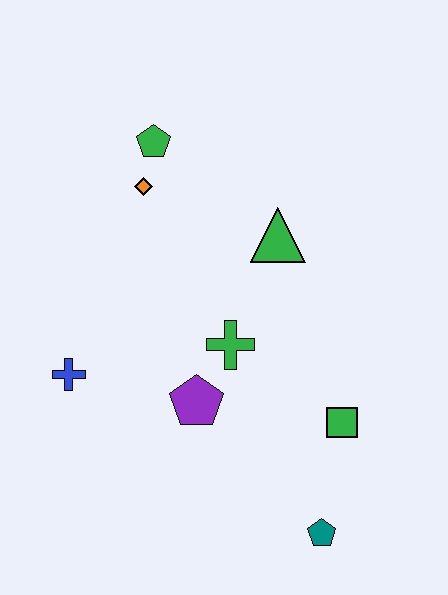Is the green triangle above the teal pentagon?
Yes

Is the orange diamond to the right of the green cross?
No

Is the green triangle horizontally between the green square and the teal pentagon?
No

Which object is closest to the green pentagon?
The orange diamond is closest to the green pentagon.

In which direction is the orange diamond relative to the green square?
The orange diamond is above the green square.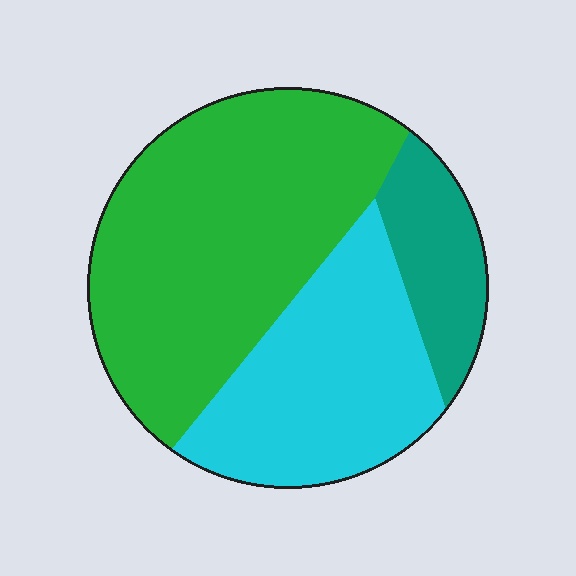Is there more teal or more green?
Green.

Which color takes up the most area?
Green, at roughly 55%.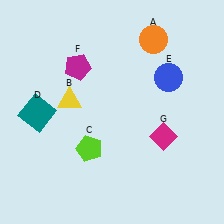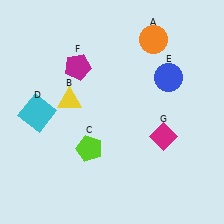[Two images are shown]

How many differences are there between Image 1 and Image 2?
There is 1 difference between the two images.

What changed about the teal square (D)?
In Image 1, D is teal. In Image 2, it changed to cyan.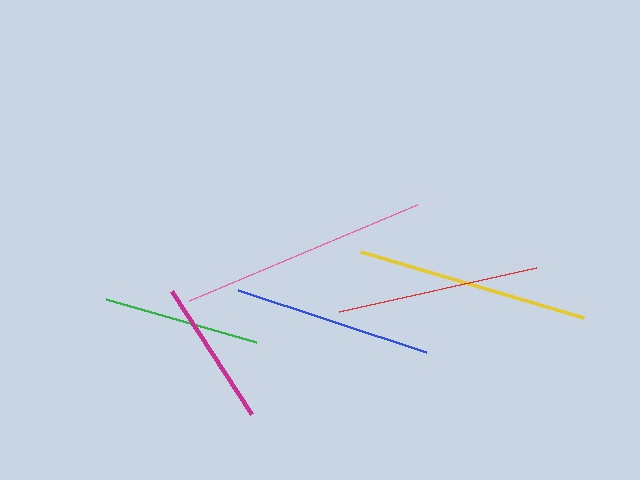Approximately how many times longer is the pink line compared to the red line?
The pink line is approximately 1.2 times the length of the red line.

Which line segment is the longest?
The pink line is the longest at approximately 248 pixels.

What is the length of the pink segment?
The pink segment is approximately 248 pixels long.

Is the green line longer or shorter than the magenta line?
The green line is longer than the magenta line.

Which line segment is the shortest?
The magenta line is the shortest at approximately 147 pixels.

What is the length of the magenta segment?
The magenta segment is approximately 147 pixels long.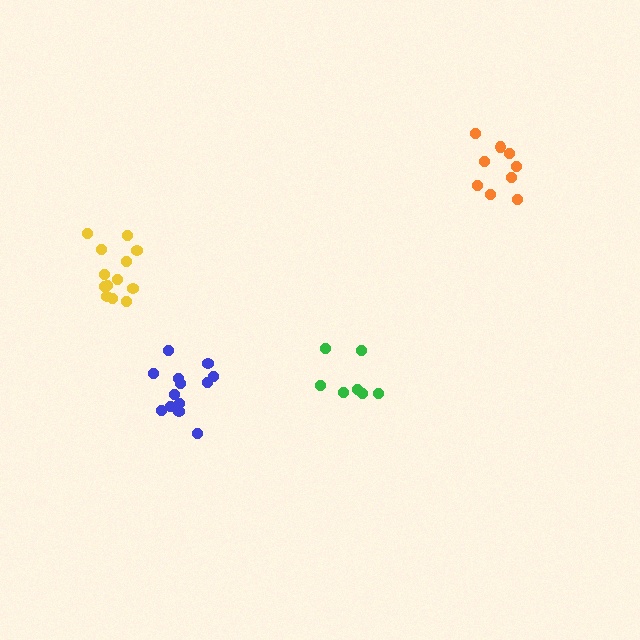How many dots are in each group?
Group 1: 7 dots, Group 2: 13 dots, Group 3: 9 dots, Group 4: 13 dots (42 total).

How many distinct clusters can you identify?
There are 4 distinct clusters.